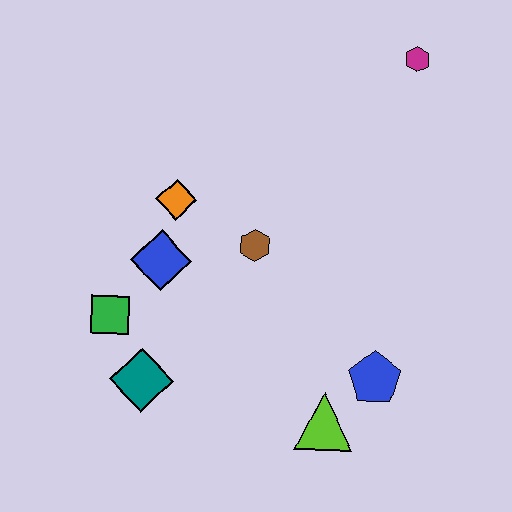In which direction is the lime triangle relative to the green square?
The lime triangle is to the right of the green square.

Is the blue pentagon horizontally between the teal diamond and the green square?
No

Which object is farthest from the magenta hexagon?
The teal diamond is farthest from the magenta hexagon.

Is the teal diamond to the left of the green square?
No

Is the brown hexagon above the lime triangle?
Yes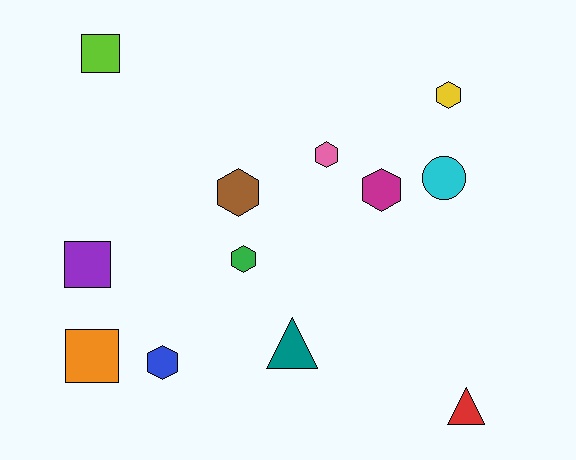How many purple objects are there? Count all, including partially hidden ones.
There is 1 purple object.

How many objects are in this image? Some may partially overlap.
There are 12 objects.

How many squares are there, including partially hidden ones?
There are 3 squares.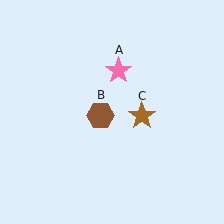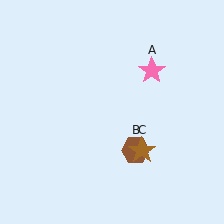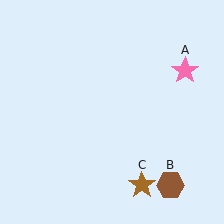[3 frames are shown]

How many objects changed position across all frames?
3 objects changed position: pink star (object A), brown hexagon (object B), brown star (object C).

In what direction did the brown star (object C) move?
The brown star (object C) moved down.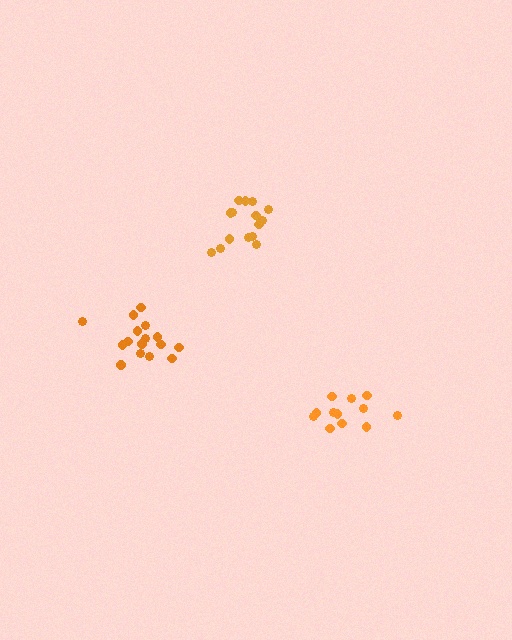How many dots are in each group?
Group 1: 16 dots, Group 2: 16 dots, Group 3: 12 dots (44 total).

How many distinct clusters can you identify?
There are 3 distinct clusters.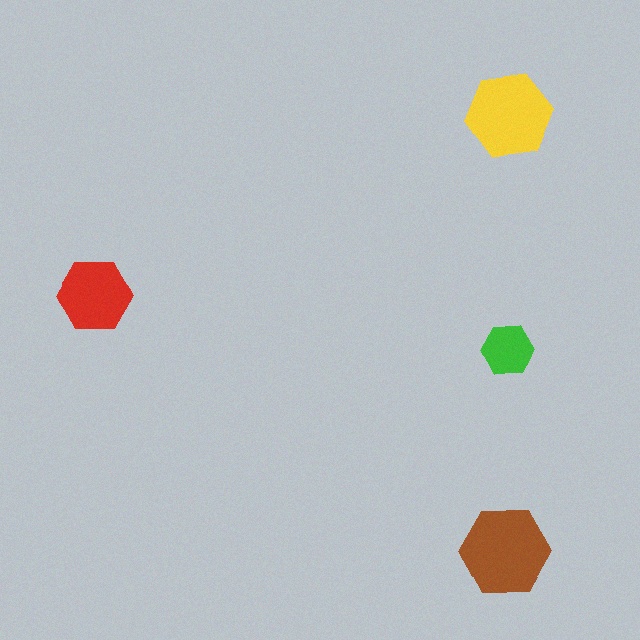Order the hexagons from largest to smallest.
the brown one, the yellow one, the red one, the green one.